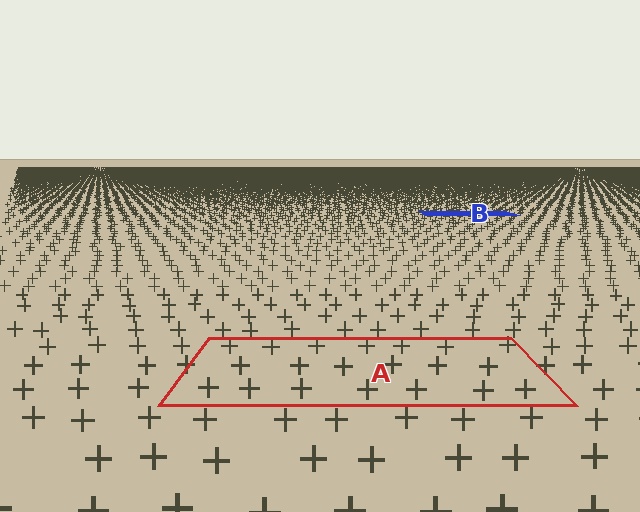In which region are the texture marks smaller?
The texture marks are smaller in region B, because it is farther away.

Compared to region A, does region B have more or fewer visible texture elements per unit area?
Region B has more texture elements per unit area — they are packed more densely because it is farther away.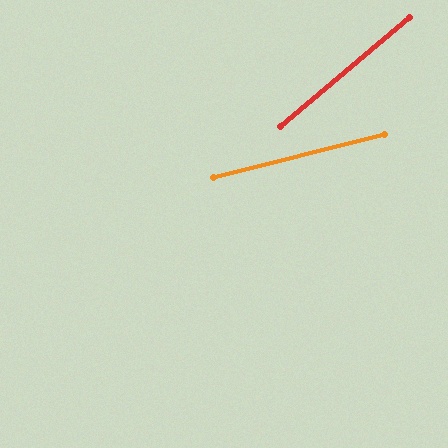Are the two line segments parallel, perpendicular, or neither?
Neither parallel nor perpendicular — they differ by about 26°.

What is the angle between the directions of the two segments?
Approximately 26 degrees.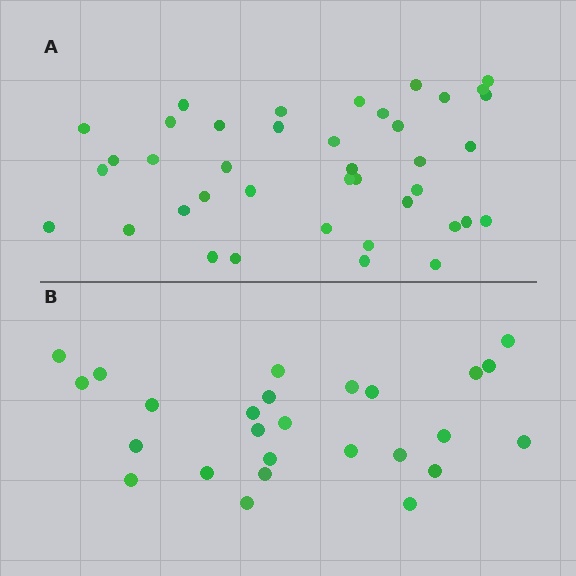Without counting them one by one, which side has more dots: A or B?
Region A (the top region) has more dots.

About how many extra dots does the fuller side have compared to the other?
Region A has approximately 15 more dots than region B.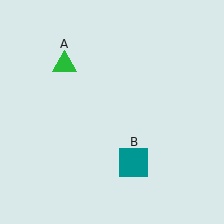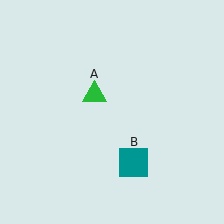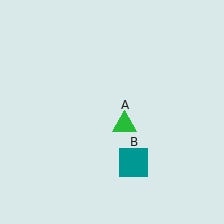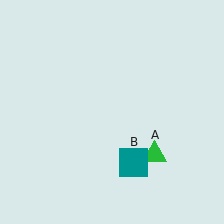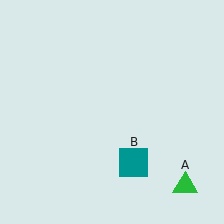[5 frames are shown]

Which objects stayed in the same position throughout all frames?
Teal square (object B) remained stationary.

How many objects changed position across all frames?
1 object changed position: green triangle (object A).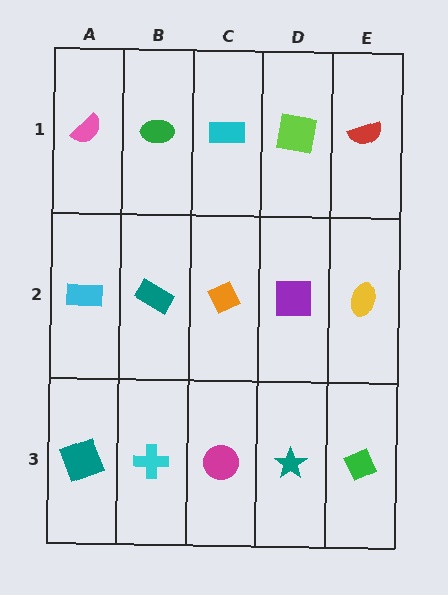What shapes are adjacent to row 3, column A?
A cyan rectangle (row 2, column A), a cyan cross (row 3, column B).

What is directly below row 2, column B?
A cyan cross.